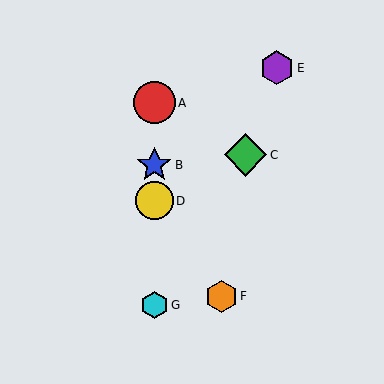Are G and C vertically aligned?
No, G is at x≈154 and C is at x≈246.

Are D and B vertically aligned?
Yes, both are at x≈154.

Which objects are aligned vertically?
Objects A, B, D, G are aligned vertically.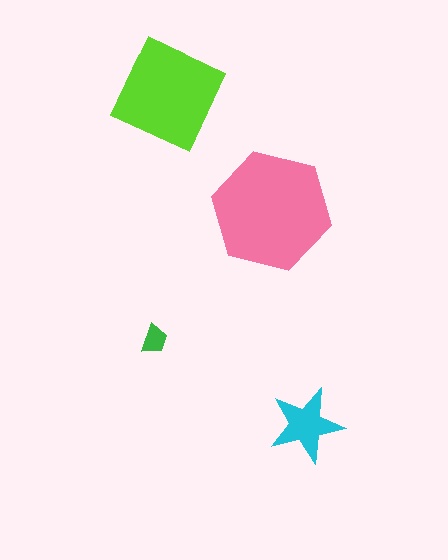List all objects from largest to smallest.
The pink hexagon, the lime square, the cyan star, the green trapezoid.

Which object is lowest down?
The cyan star is bottommost.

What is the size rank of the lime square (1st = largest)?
2nd.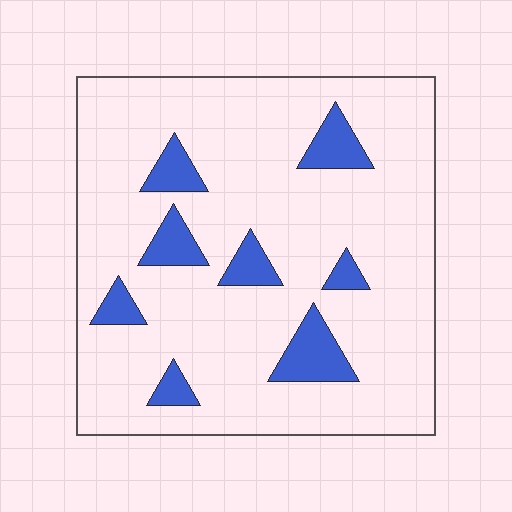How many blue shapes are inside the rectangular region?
8.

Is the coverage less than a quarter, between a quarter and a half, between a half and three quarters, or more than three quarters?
Less than a quarter.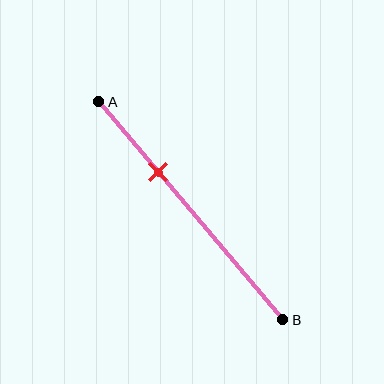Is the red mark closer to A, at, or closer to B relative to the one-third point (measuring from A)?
The red mark is approximately at the one-third point of segment AB.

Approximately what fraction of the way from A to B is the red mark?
The red mark is approximately 30% of the way from A to B.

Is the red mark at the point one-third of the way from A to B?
Yes, the mark is approximately at the one-third point.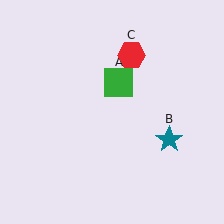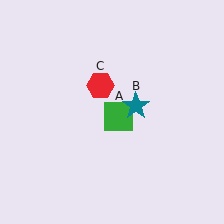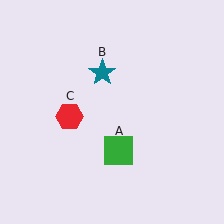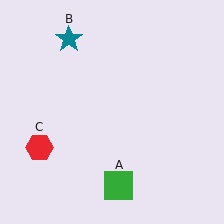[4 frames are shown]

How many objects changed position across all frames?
3 objects changed position: green square (object A), teal star (object B), red hexagon (object C).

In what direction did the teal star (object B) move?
The teal star (object B) moved up and to the left.